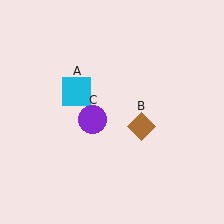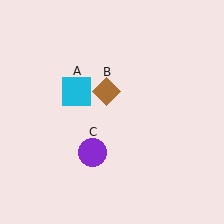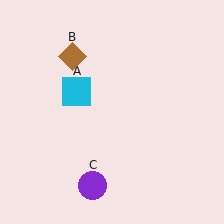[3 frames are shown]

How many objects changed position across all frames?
2 objects changed position: brown diamond (object B), purple circle (object C).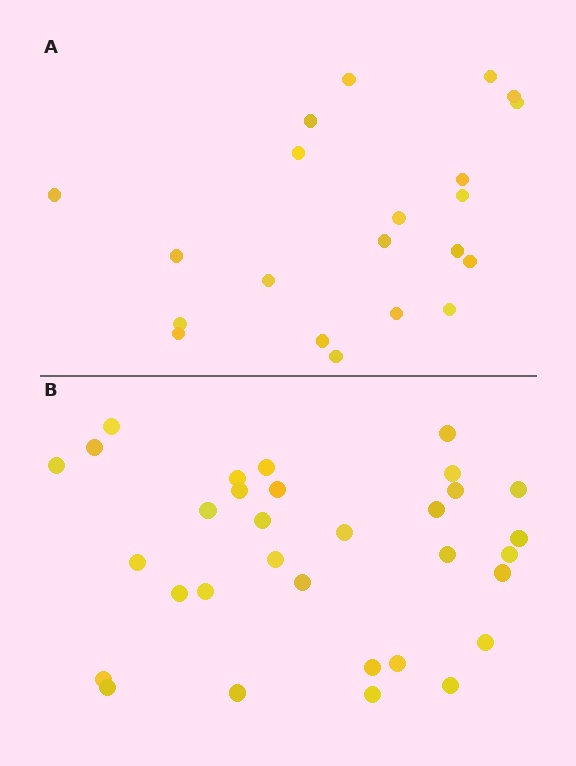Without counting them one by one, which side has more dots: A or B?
Region B (the bottom region) has more dots.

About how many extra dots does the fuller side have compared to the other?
Region B has roughly 12 or so more dots than region A.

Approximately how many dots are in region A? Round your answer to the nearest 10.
About 20 dots. (The exact count is 21, which rounds to 20.)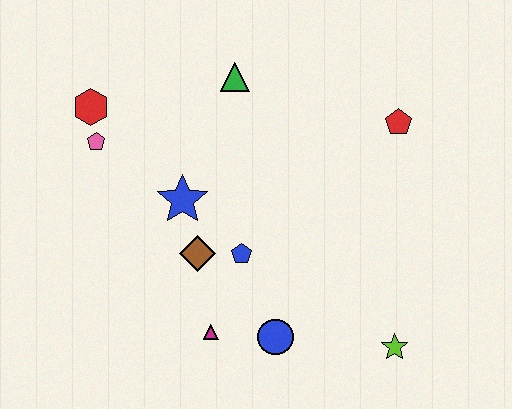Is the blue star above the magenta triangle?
Yes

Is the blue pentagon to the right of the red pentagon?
No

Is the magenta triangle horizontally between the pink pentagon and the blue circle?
Yes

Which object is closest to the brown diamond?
The blue pentagon is closest to the brown diamond.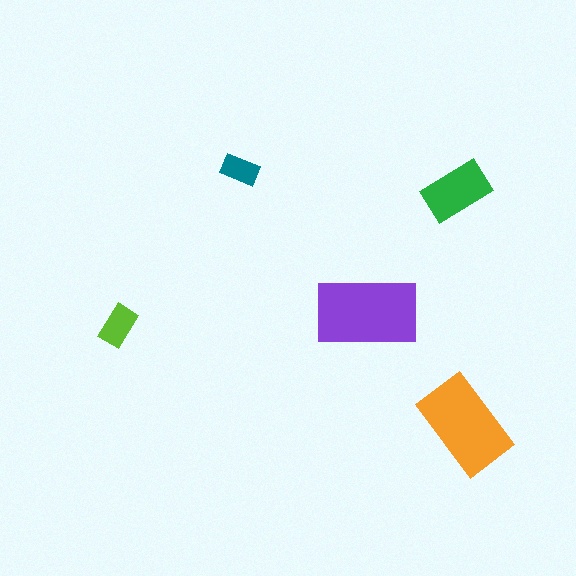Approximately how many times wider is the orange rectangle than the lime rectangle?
About 2.5 times wider.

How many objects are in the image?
There are 5 objects in the image.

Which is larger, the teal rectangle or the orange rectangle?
The orange one.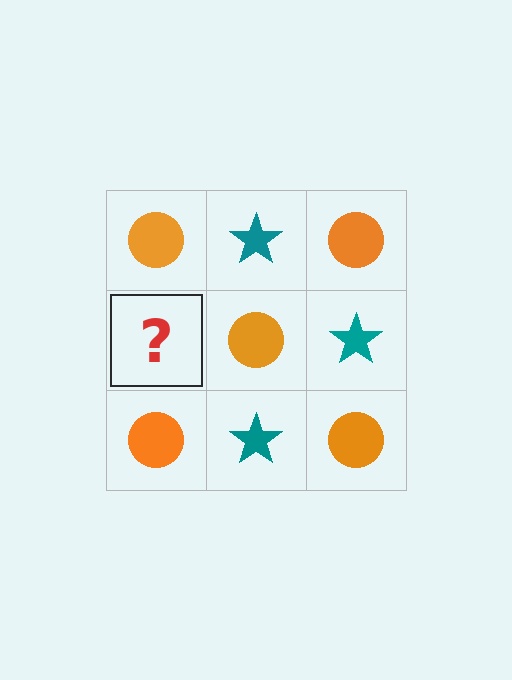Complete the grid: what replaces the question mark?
The question mark should be replaced with a teal star.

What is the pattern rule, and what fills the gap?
The rule is that it alternates orange circle and teal star in a checkerboard pattern. The gap should be filled with a teal star.